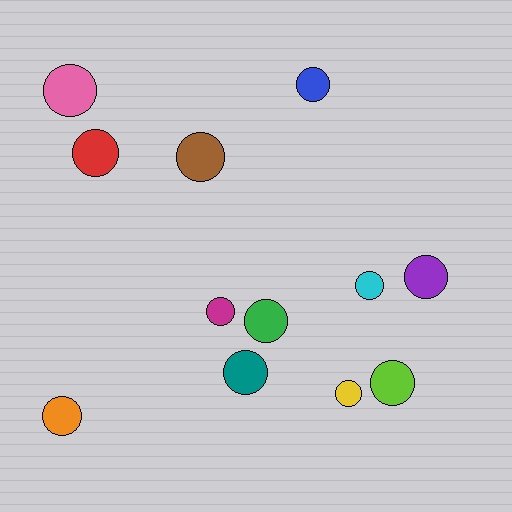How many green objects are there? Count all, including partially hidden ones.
There is 1 green object.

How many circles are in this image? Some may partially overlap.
There are 12 circles.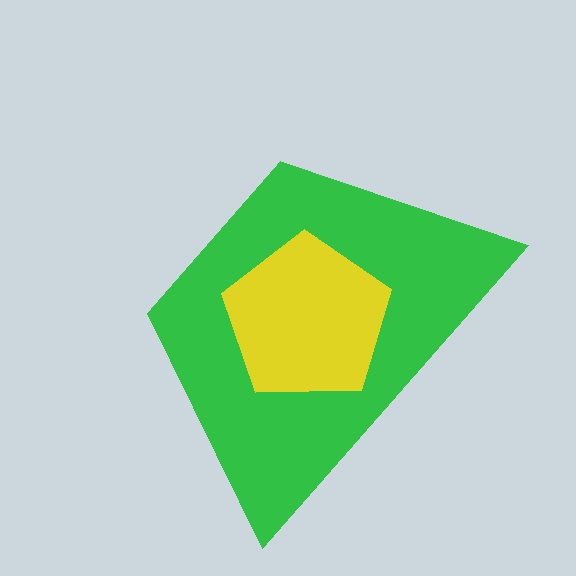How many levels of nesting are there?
2.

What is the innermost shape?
The yellow pentagon.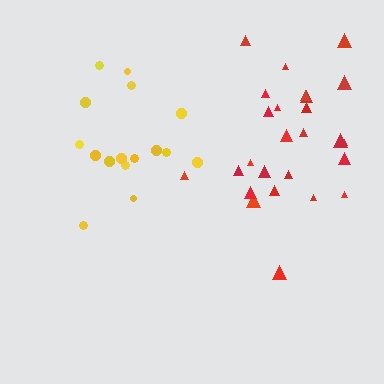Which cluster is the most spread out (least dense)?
Red.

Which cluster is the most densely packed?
Yellow.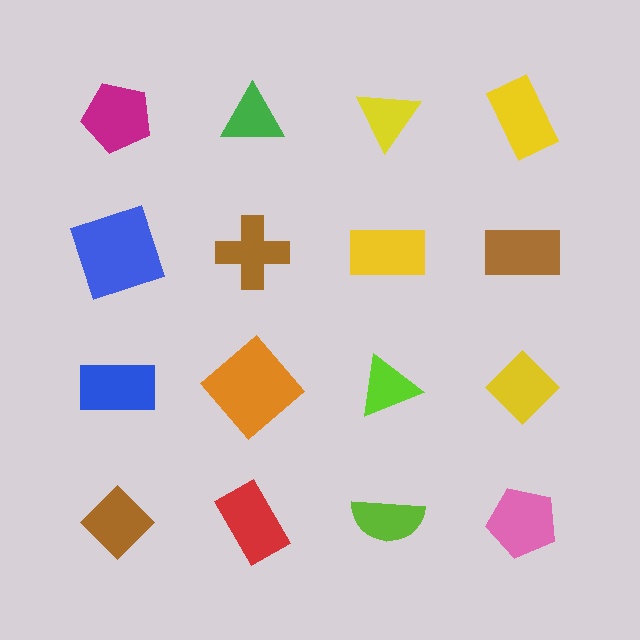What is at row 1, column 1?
A magenta pentagon.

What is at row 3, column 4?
A yellow diamond.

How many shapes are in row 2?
4 shapes.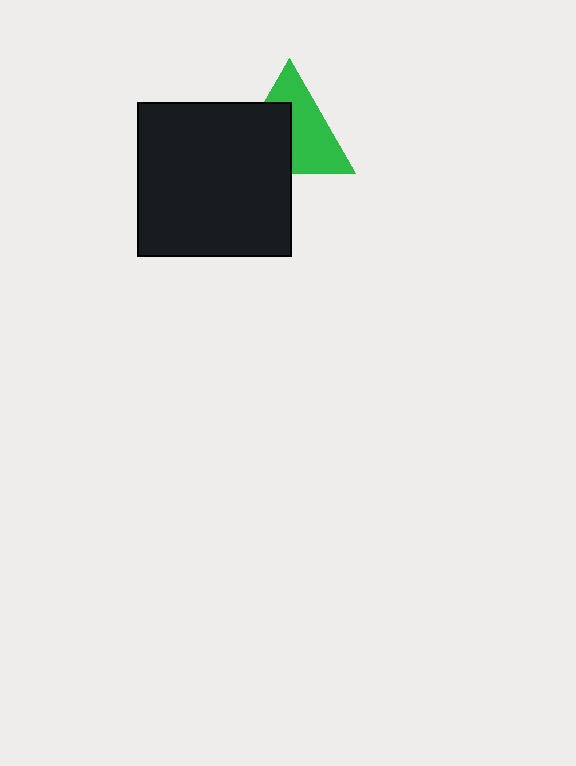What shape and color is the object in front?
The object in front is a black square.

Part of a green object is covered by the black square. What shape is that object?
It is a triangle.